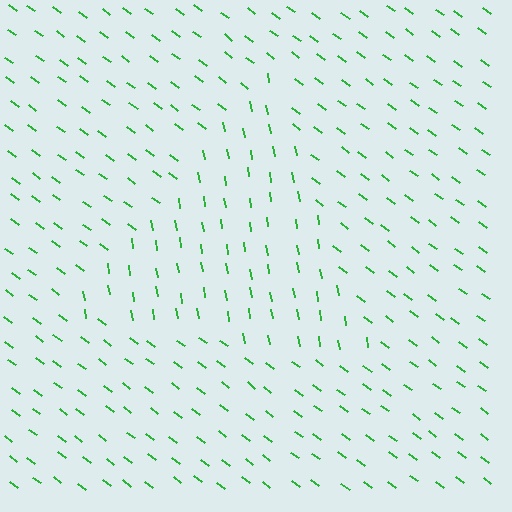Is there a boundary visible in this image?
Yes, there is a texture boundary formed by a change in line orientation.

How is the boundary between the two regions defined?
The boundary is defined purely by a change in line orientation (approximately 45 degrees difference). All lines are the same color and thickness.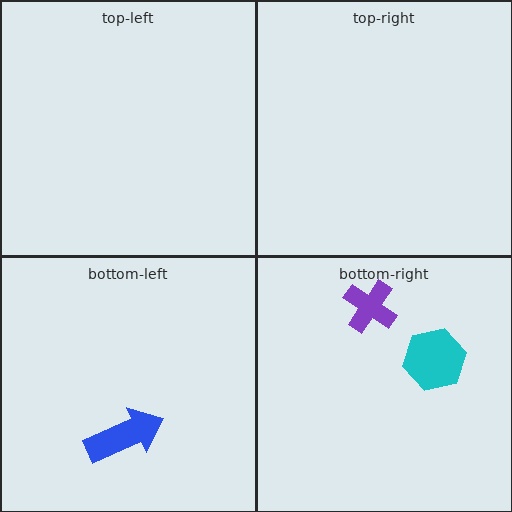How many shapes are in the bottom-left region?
1.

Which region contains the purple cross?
The bottom-right region.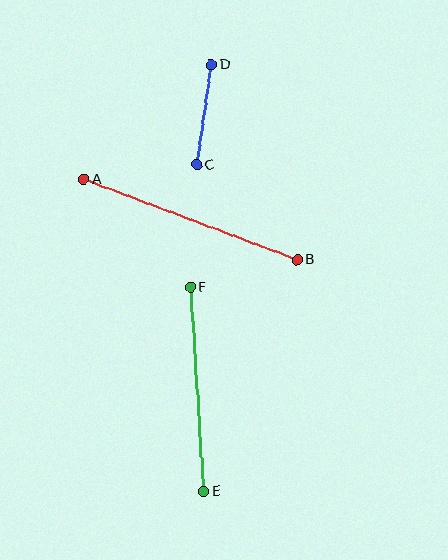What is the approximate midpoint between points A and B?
The midpoint is at approximately (191, 220) pixels.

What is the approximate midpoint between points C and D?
The midpoint is at approximately (204, 115) pixels.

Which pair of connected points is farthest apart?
Points A and B are farthest apart.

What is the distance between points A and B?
The distance is approximately 228 pixels.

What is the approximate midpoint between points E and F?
The midpoint is at approximately (197, 389) pixels.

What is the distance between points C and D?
The distance is approximately 101 pixels.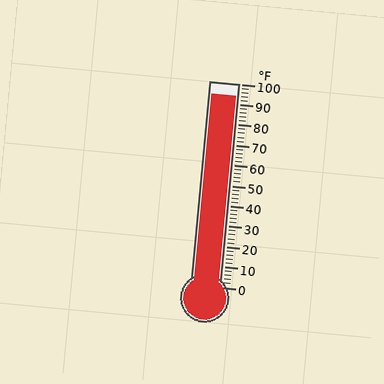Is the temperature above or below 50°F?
The temperature is above 50°F.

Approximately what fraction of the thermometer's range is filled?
The thermometer is filled to approximately 95% of its range.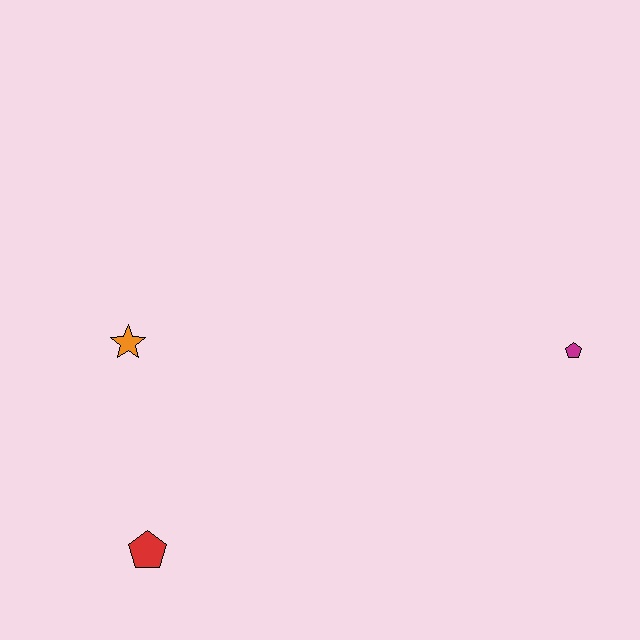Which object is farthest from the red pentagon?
The magenta pentagon is farthest from the red pentagon.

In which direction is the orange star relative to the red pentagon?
The orange star is above the red pentagon.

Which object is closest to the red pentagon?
The orange star is closest to the red pentagon.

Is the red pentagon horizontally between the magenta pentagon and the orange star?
Yes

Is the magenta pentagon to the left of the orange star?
No